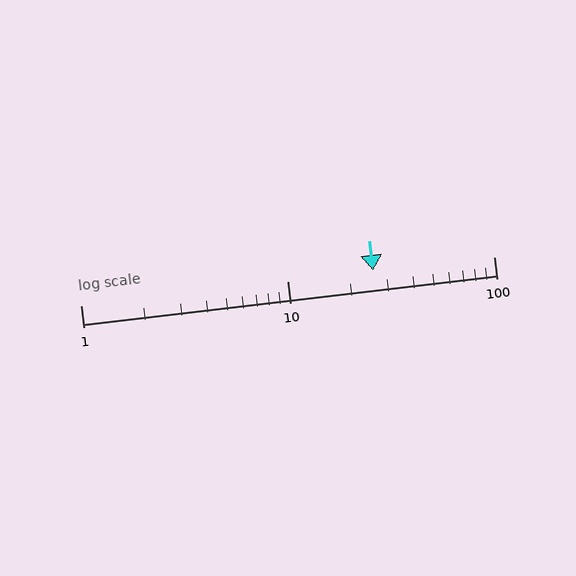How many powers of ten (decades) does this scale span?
The scale spans 2 decades, from 1 to 100.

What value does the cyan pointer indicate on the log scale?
The pointer indicates approximately 26.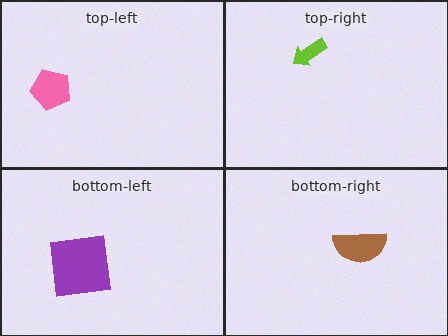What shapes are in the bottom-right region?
The brown semicircle.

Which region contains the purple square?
The bottom-left region.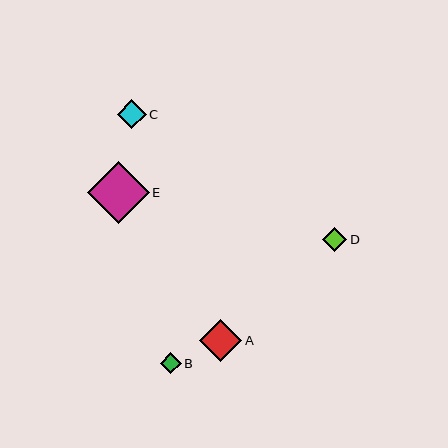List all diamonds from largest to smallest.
From largest to smallest: E, A, C, D, B.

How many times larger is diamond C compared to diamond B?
Diamond C is approximately 1.3 times the size of diamond B.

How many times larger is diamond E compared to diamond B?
Diamond E is approximately 2.9 times the size of diamond B.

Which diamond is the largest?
Diamond E is the largest with a size of approximately 61 pixels.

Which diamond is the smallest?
Diamond B is the smallest with a size of approximately 21 pixels.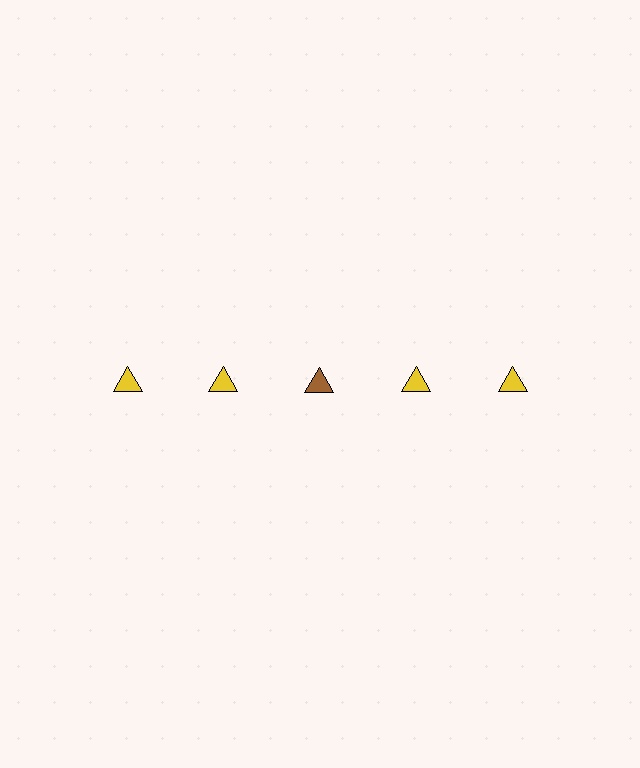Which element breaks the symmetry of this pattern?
The brown triangle in the top row, center column breaks the symmetry. All other shapes are yellow triangles.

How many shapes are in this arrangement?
There are 5 shapes arranged in a grid pattern.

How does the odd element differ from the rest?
It has a different color: brown instead of yellow.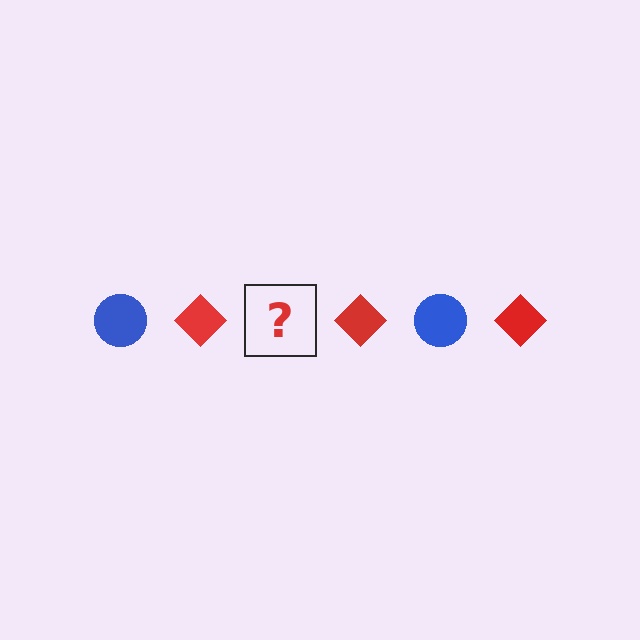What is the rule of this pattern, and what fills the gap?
The rule is that the pattern alternates between blue circle and red diamond. The gap should be filled with a blue circle.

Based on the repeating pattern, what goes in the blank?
The blank should be a blue circle.